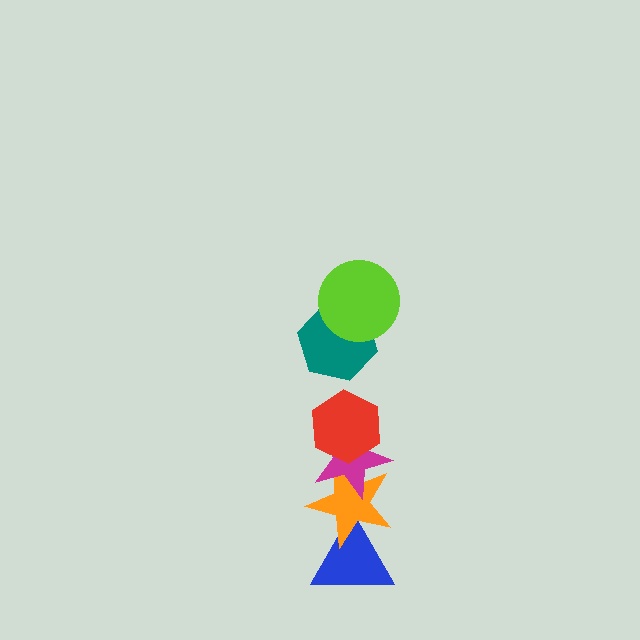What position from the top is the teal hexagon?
The teal hexagon is 2nd from the top.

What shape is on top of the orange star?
The magenta star is on top of the orange star.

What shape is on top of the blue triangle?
The orange star is on top of the blue triangle.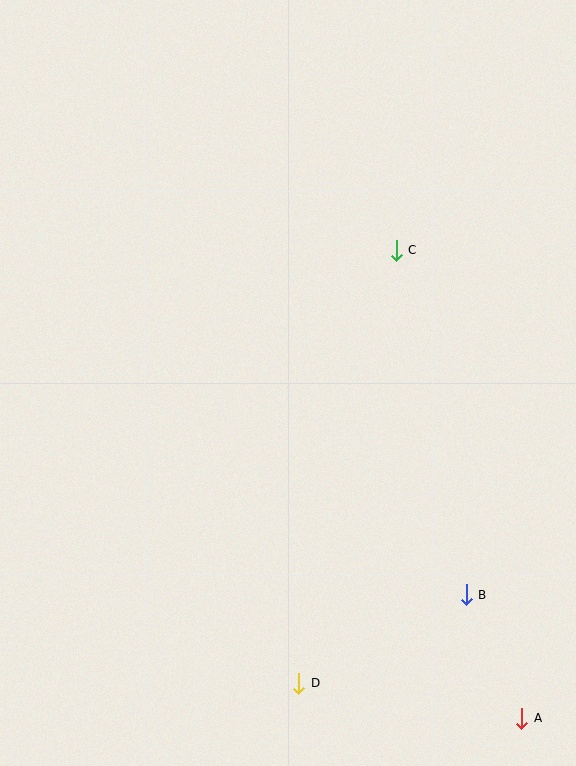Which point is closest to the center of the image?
Point C at (396, 250) is closest to the center.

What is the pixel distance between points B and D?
The distance between B and D is 189 pixels.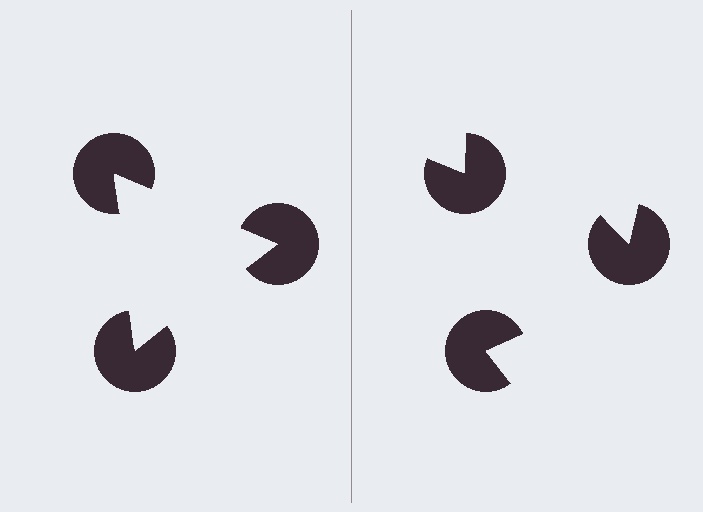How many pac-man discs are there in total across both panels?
6 — 3 on each side.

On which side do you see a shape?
An illusory triangle appears on the left side. On the right side the wedge cuts are rotated, so no coherent shape forms.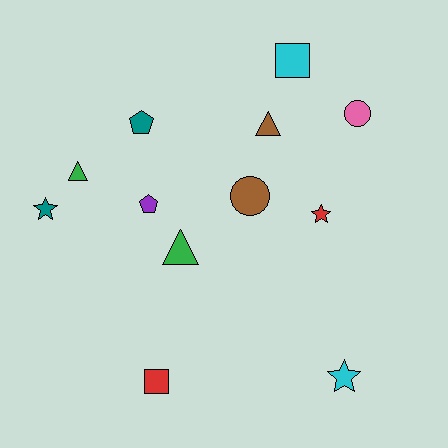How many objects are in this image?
There are 12 objects.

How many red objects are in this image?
There are 2 red objects.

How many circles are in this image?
There are 2 circles.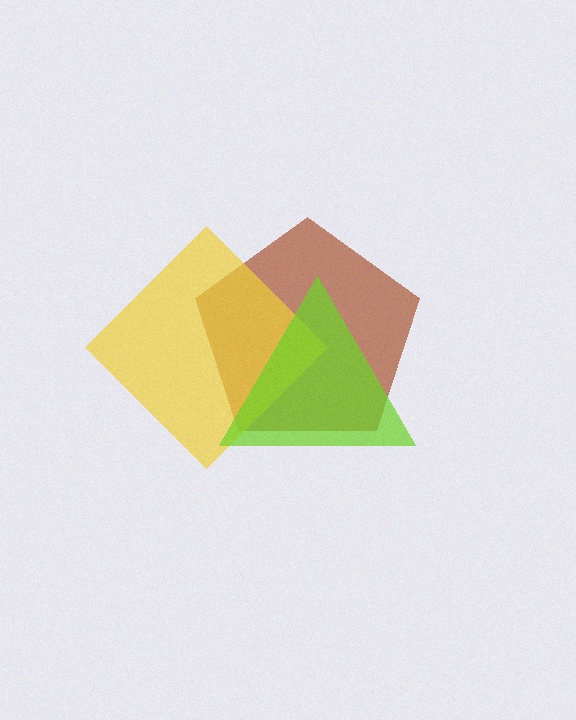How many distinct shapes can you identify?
There are 3 distinct shapes: a brown pentagon, a yellow diamond, a lime triangle.